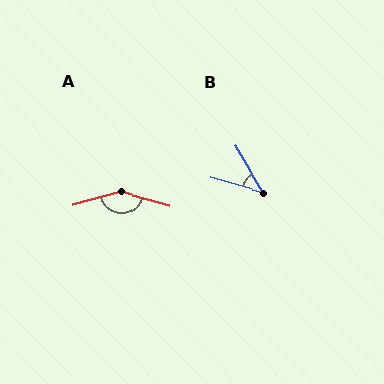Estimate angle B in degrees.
Approximately 44 degrees.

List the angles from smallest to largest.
B (44°), A (148°).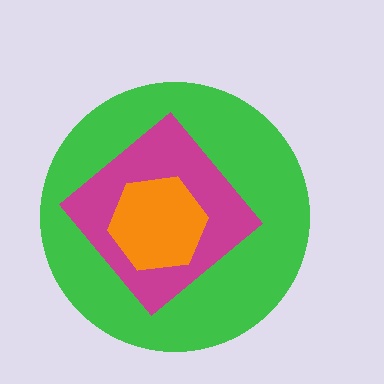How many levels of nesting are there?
3.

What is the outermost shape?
The green circle.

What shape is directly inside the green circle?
The magenta diamond.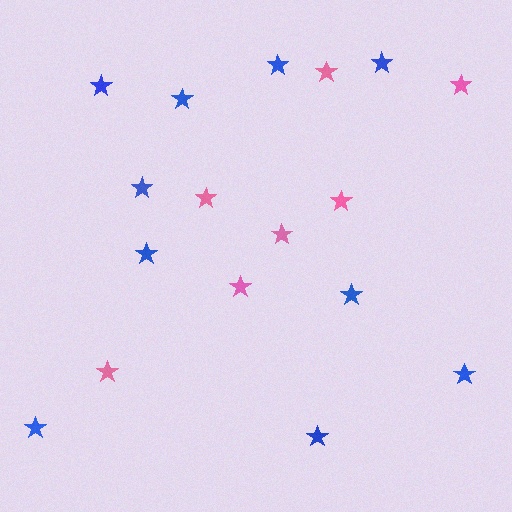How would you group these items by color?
There are 2 groups: one group of pink stars (7) and one group of blue stars (10).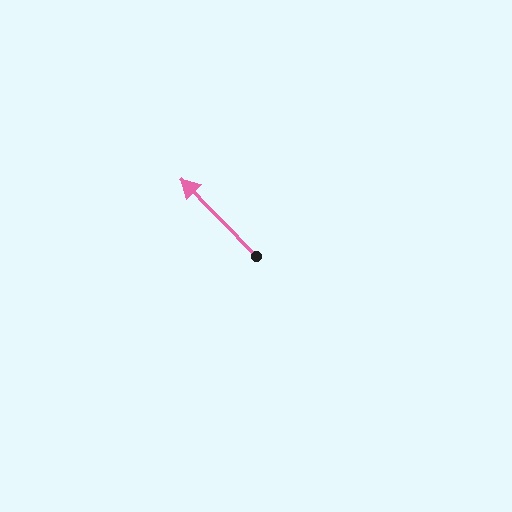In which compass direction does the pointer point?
Northwest.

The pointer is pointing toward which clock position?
Roughly 11 o'clock.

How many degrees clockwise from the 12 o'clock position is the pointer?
Approximately 316 degrees.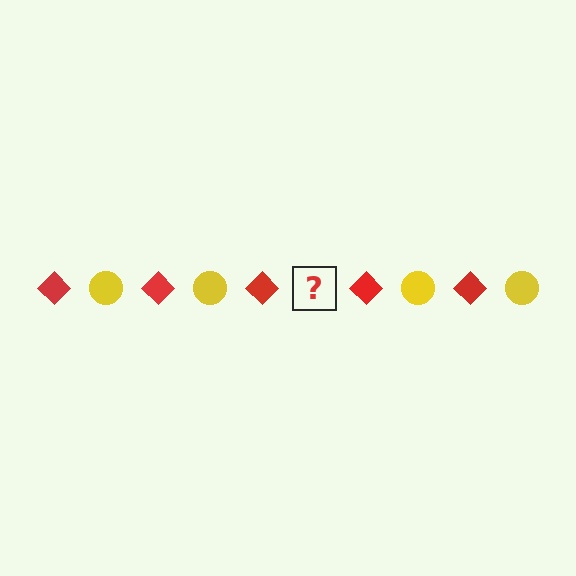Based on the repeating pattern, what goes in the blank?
The blank should be a yellow circle.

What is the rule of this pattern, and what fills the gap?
The rule is that the pattern alternates between red diamond and yellow circle. The gap should be filled with a yellow circle.